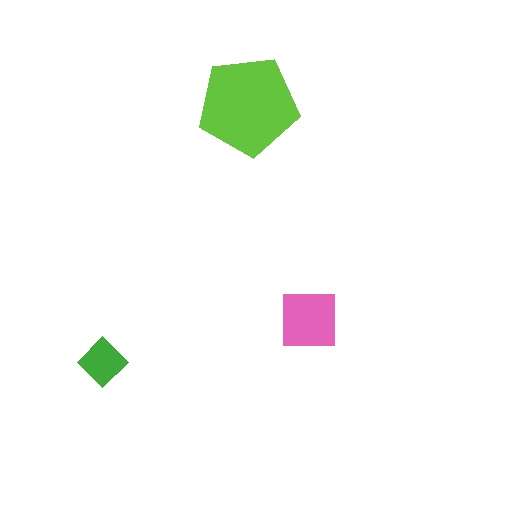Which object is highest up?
The lime pentagon is topmost.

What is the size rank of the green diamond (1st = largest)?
3rd.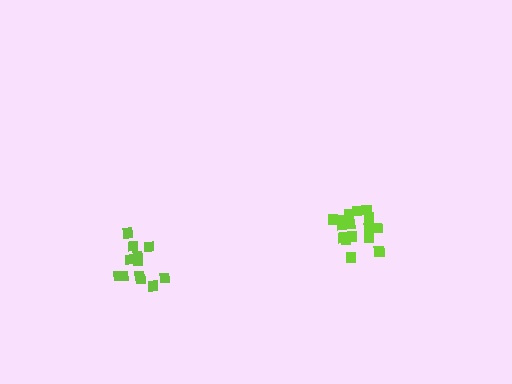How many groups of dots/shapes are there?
There are 2 groups.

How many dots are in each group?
Group 1: 13 dots, Group 2: 16 dots (29 total).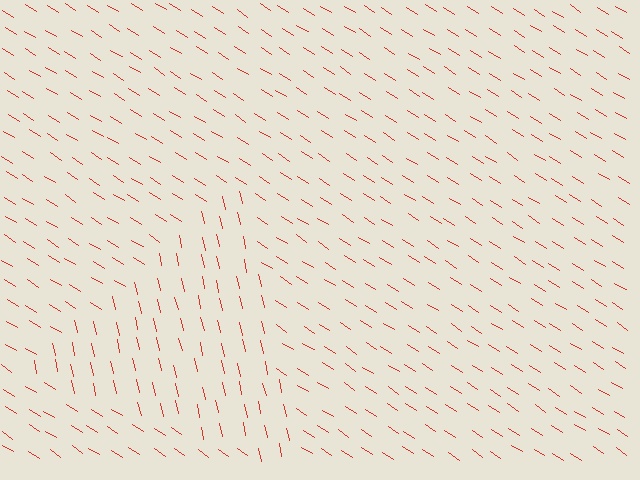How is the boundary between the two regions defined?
The boundary is defined purely by a change in line orientation (approximately 45 degrees difference). All lines are the same color and thickness.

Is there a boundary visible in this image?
Yes, there is a texture boundary formed by a change in line orientation.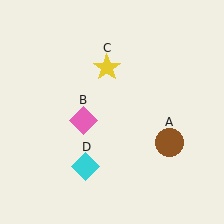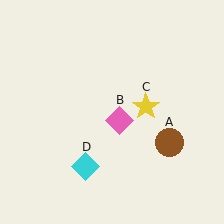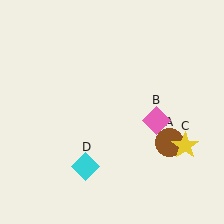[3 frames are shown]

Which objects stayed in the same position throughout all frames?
Brown circle (object A) and cyan diamond (object D) remained stationary.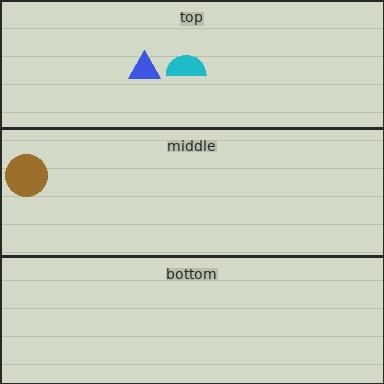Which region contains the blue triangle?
The top region.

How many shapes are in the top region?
2.